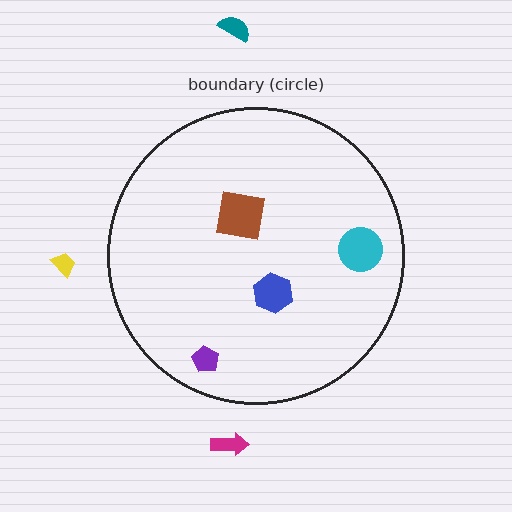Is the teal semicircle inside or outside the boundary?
Outside.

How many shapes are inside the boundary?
4 inside, 3 outside.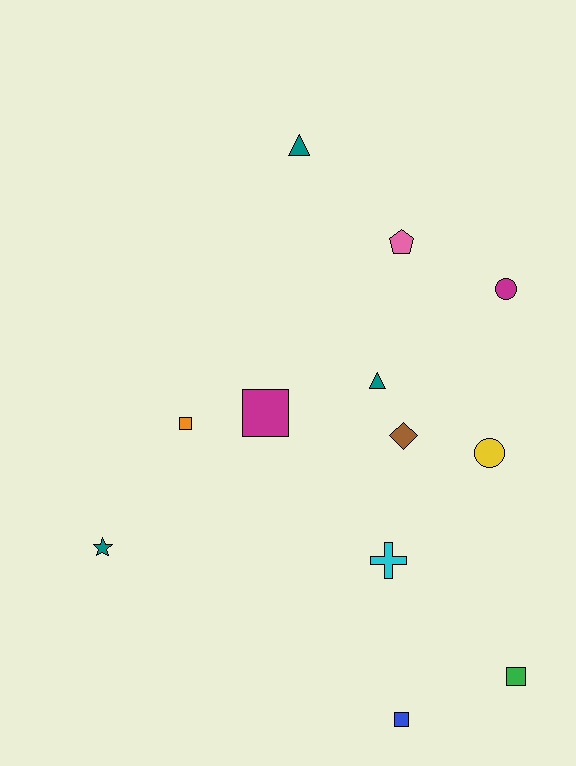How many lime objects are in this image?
There are no lime objects.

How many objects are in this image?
There are 12 objects.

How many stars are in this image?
There is 1 star.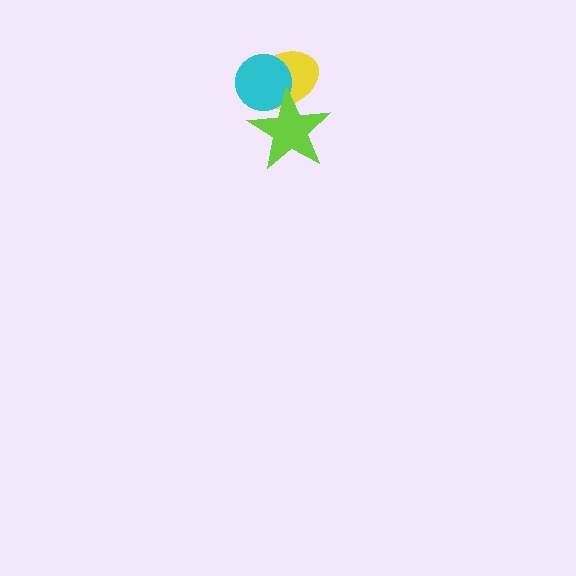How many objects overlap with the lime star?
2 objects overlap with the lime star.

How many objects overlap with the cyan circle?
2 objects overlap with the cyan circle.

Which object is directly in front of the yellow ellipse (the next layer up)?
The cyan circle is directly in front of the yellow ellipse.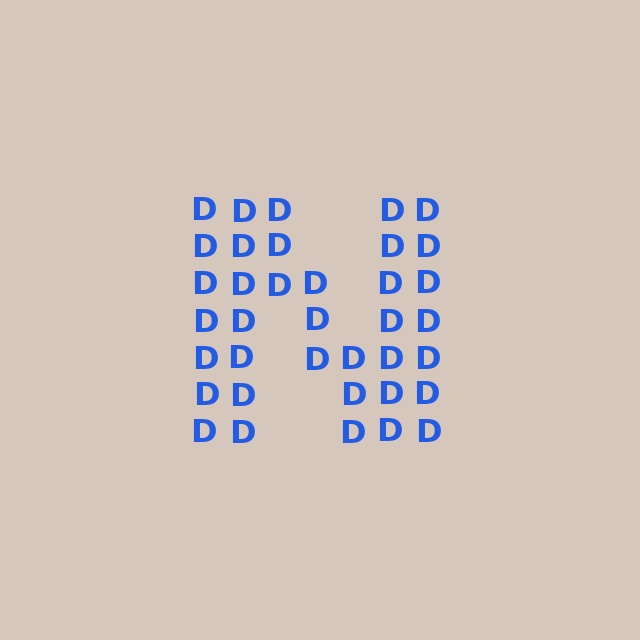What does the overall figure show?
The overall figure shows the letter N.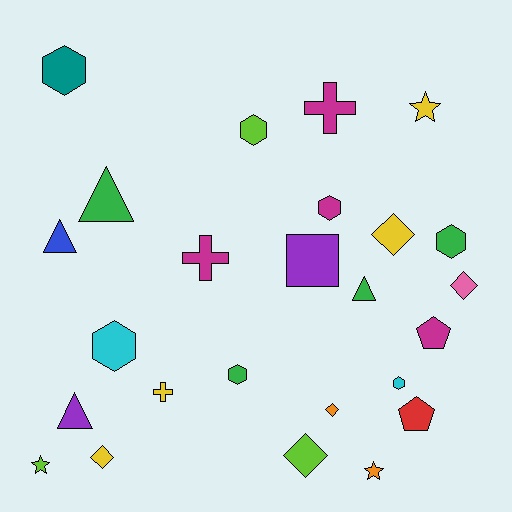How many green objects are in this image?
There are 4 green objects.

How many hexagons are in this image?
There are 7 hexagons.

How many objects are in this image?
There are 25 objects.